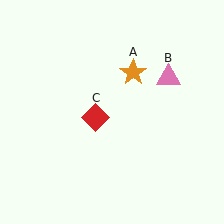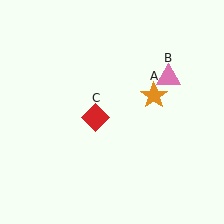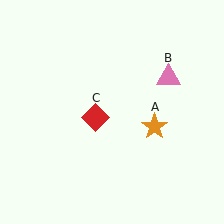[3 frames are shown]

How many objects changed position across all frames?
1 object changed position: orange star (object A).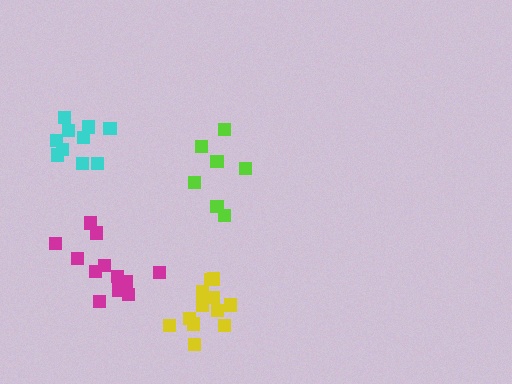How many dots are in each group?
Group 1: 12 dots, Group 2: 12 dots, Group 3: 7 dots, Group 4: 10 dots (41 total).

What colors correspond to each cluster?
The clusters are colored: magenta, yellow, lime, cyan.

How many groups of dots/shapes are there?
There are 4 groups.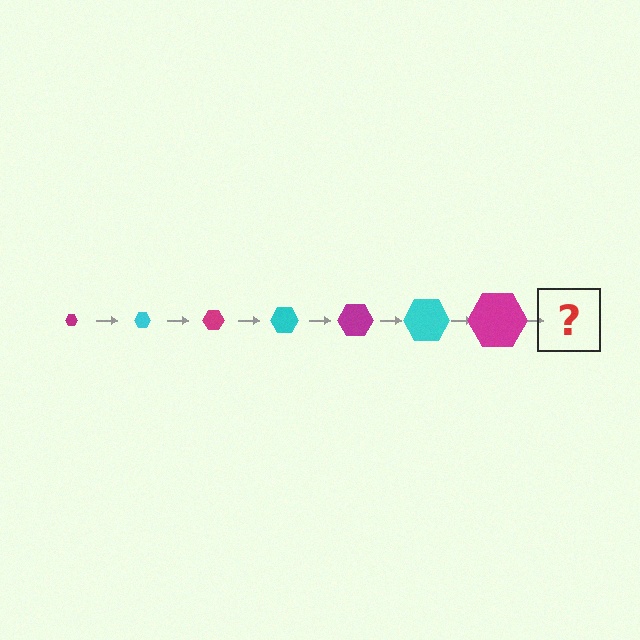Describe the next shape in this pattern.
It should be a cyan hexagon, larger than the previous one.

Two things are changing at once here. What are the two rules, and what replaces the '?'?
The two rules are that the hexagon grows larger each step and the color cycles through magenta and cyan. The '?' should be a cyan hexagon, larger than the previous one.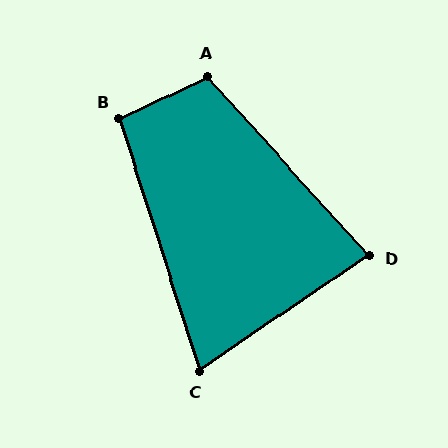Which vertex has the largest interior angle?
A, at approximately 106 degrees.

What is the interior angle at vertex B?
Approximately 98 degrees (obtuse).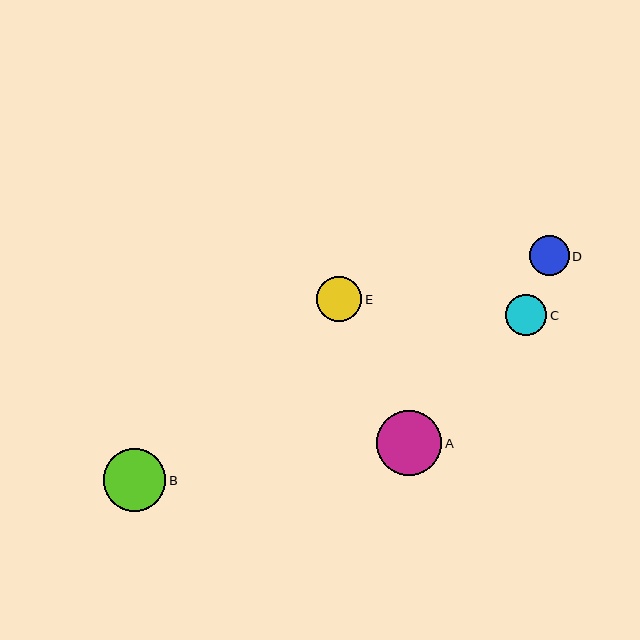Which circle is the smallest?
Circle D is the smallest with a size of approximately 40 pixels.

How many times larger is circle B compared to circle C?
Circle B is approximately 1.5 times the size of circle C.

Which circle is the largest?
Circle A is the largest with a size of approximately 65 pixels.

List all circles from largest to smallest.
From largest to smallest: A, B, E, C, D.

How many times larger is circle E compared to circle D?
Circle E is approximately 1.1 times the size of circle D.